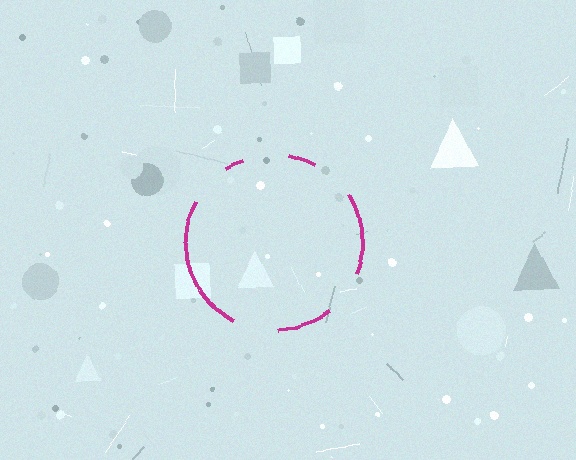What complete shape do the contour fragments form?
The contour fragments form a circle.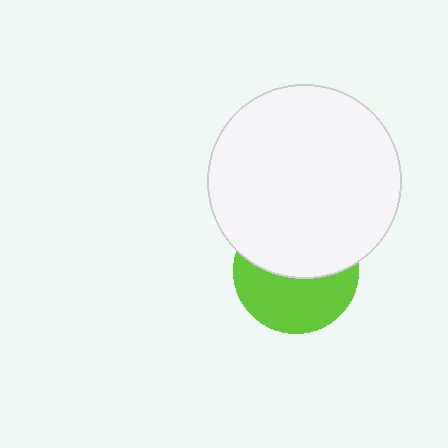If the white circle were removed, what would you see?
You would see the complete lime circle.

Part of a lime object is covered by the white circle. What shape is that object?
It is a circle.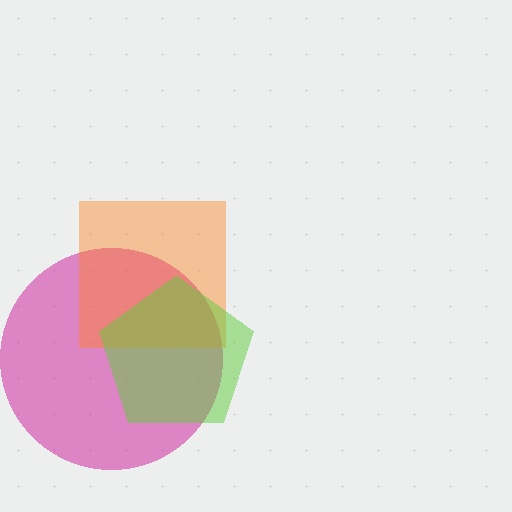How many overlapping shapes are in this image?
There are 3 overlapping shapes in the image.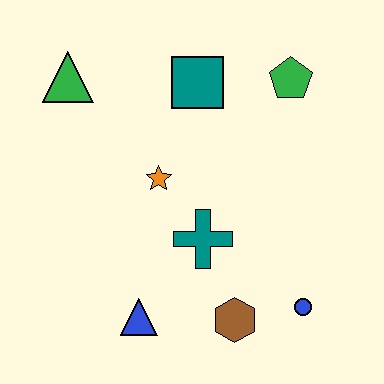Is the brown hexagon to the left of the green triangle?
No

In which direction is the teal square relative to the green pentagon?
The teal square is to the left of the green pentagon.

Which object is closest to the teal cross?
The orange star is closest to the teal cross.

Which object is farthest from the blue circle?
The green triangle is farthest from the blue circle.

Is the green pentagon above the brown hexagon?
Yes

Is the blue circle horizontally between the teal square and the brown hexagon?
No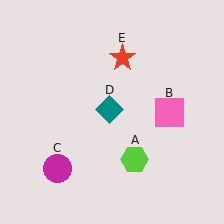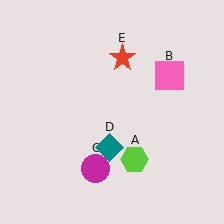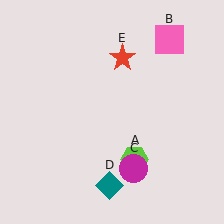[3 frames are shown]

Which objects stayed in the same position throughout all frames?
Lime hexagon (object A) and red star (object E) remained stationary.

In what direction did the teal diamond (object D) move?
The teal diamond (object D) moved down.